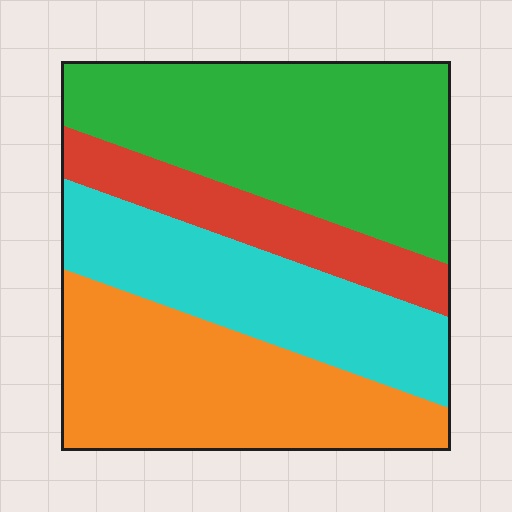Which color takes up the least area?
Red, at roughly 15%.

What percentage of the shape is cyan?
Cyan takes up less than a quarter of the shape.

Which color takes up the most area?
Green, at roughly 35%.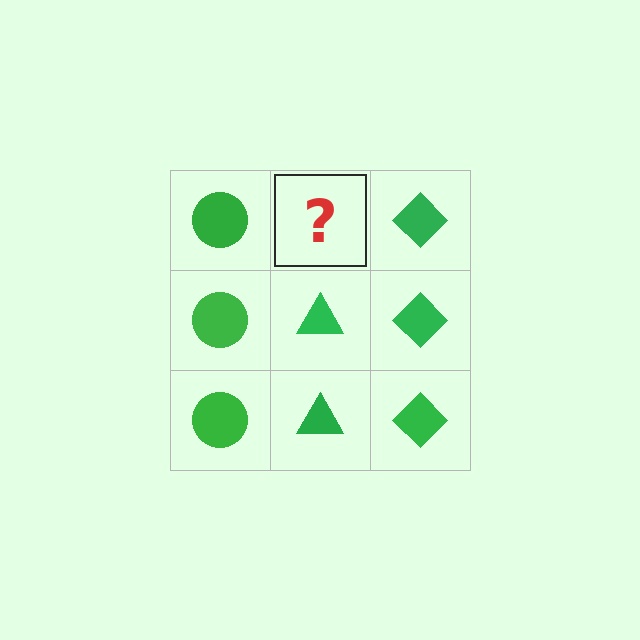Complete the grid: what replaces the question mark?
The question mark should be replaced with a green triangle.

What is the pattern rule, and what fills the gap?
The rule is that each column has a consistent shape. The gap should be filled with a green triangle.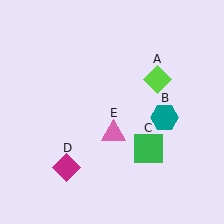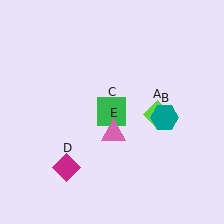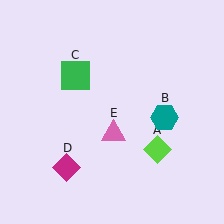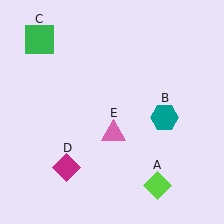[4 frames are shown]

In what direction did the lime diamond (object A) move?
The lime diamond (object A) moved down.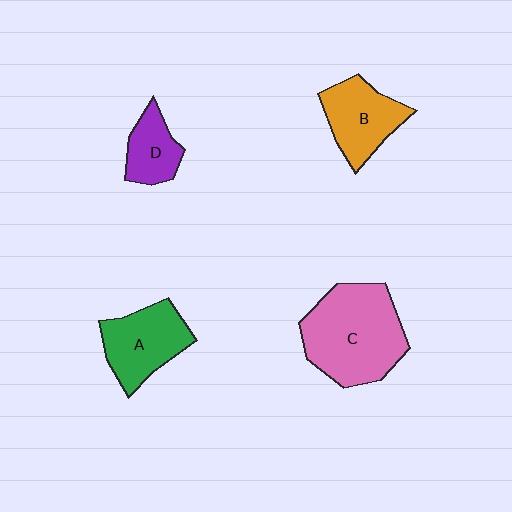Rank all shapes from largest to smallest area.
From largest to smallest: C (pink), A (green), B (orange), D (purple).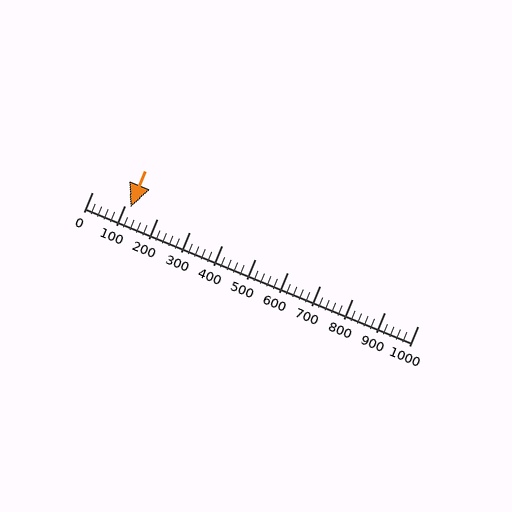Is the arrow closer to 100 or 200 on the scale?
The arrow is closer to 100.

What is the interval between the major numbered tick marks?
The major tick marks are spaced 100 units apart.